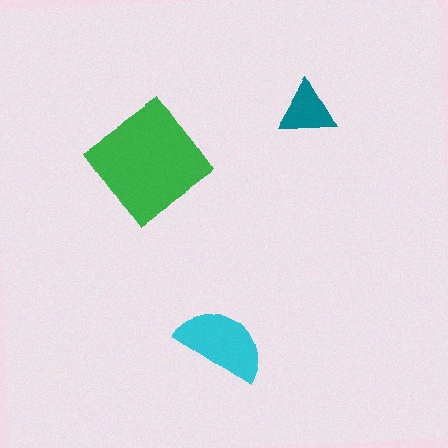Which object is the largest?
The green diamond.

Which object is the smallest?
The teal triangle.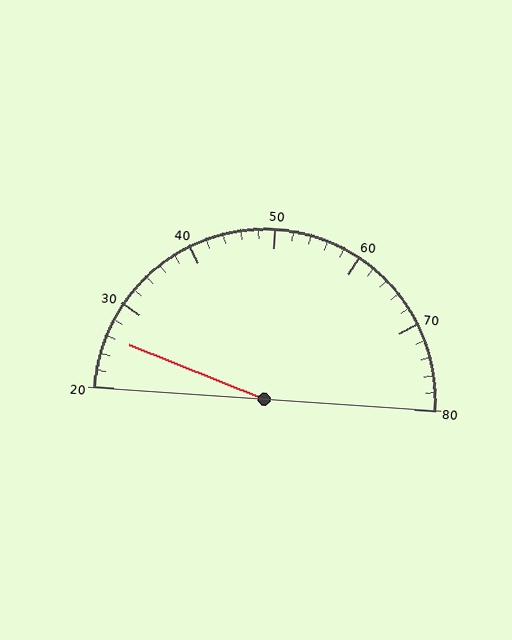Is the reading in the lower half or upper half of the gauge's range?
The reading is in the lower half of the range (20 to 80).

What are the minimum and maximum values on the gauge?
The gauge ranges from 20 to 80.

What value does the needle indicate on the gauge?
The needle indicates approximately 26.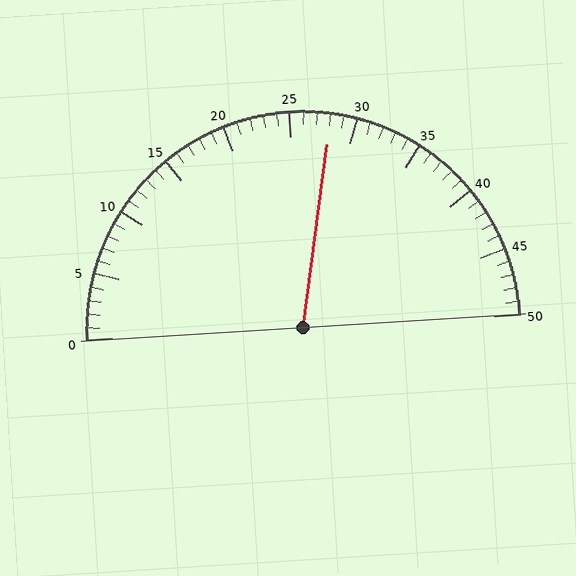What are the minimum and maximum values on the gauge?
The gauge ranges from 0 to 50.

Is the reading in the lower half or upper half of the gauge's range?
The reading is in the upper half of the range (0 to 50).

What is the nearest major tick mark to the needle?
The nearest major tick mark is 30.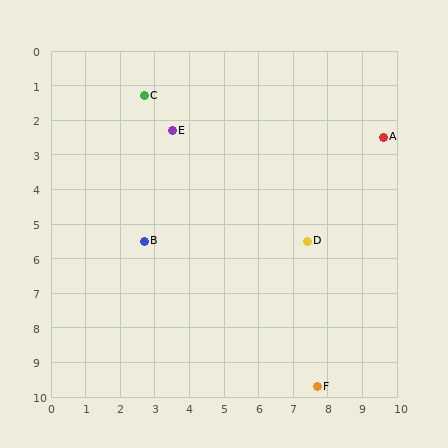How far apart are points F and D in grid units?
Points F and D are about 4.2 grid units apart.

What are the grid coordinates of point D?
Point D is at approximately (7.4, 5.5).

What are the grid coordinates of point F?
Point F is at approximately (7.7, 9.7).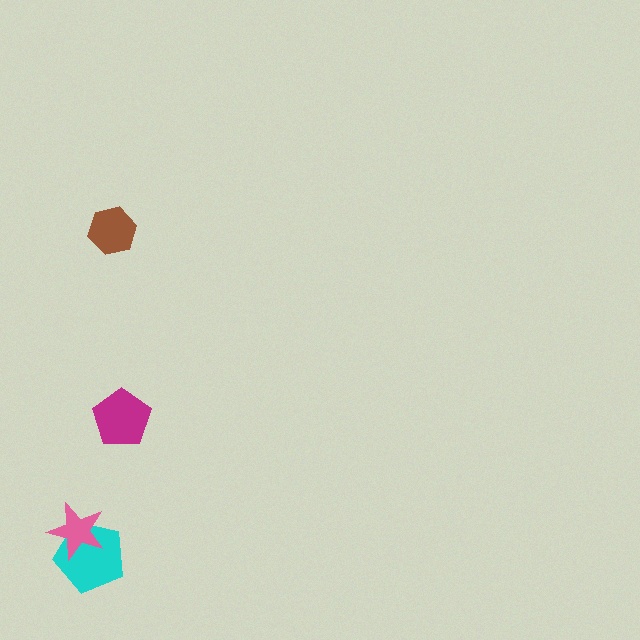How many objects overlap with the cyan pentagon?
1 object overlaps with the cyan pentagon.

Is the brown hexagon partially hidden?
No, no other shape covers it.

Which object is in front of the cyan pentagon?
The pink star is in front of the cyan pentagon.